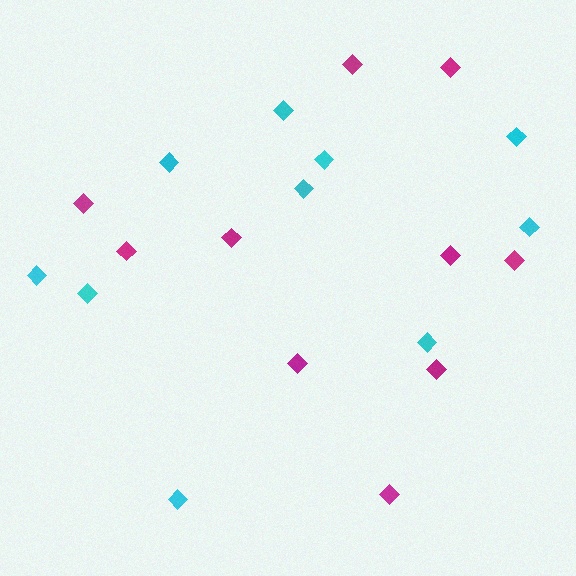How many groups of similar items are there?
There are 2 groups: one group of cyan diamonds (10) and one group of magenta diamonds (10).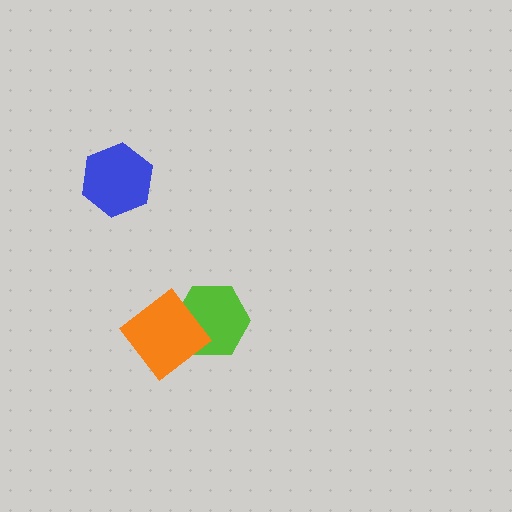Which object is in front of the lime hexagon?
The orange diamond is in front of the lime hexagon.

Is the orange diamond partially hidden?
No, no other shape covers it.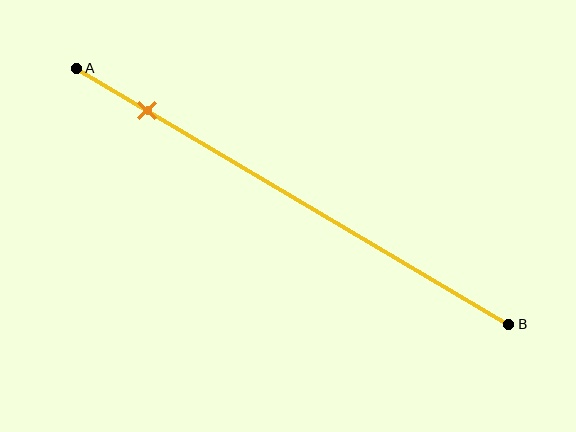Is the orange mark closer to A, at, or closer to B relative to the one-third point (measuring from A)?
The orange mark is closer to point A than the one-third point of segment AB.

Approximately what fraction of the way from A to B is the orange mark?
The orange mark is approximately 15% of the way from A to B.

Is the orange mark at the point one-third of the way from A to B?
No, the mark is at about 15% from A, not at the 33% one-third point.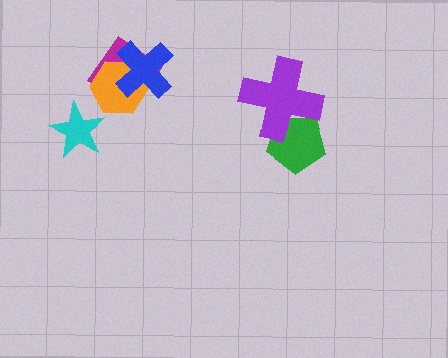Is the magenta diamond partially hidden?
Yes, it is partially covered by another shape.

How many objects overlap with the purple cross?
1 object overlaps with the purple cross.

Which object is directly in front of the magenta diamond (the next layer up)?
The orange hexagon is directly in front of the magenta diamond.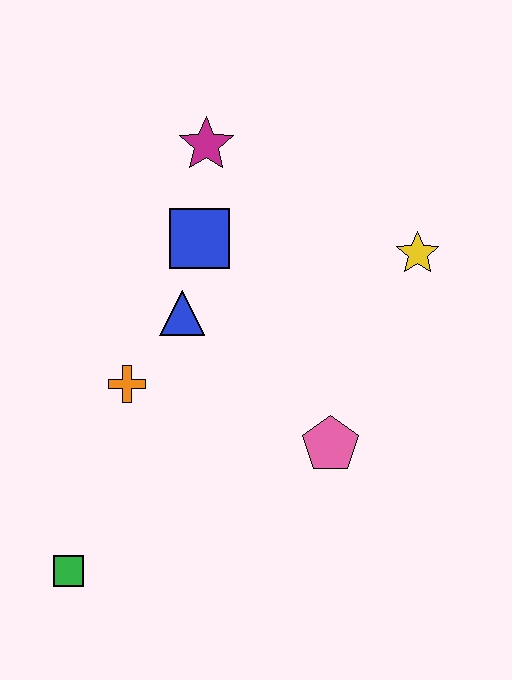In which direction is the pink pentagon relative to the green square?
The pink pentagon is to the right of the green square.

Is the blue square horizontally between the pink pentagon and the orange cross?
Yes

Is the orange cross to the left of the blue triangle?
Yes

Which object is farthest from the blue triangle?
The green square is farthest from the blue triangle.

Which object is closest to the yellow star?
The pink pentagon is closest to the yellow star.